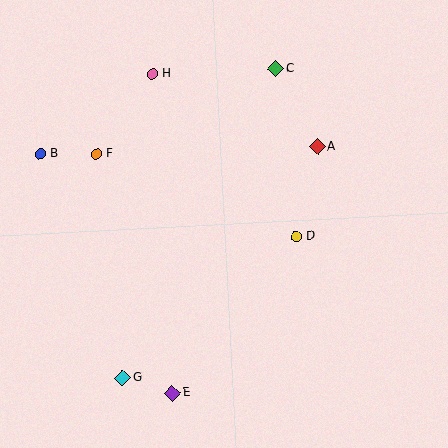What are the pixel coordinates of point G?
Point G is at (123, 378).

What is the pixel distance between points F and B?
The distance between F and B is 56 pixels.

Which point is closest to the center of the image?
Point D at (296, 236) is closest to the center.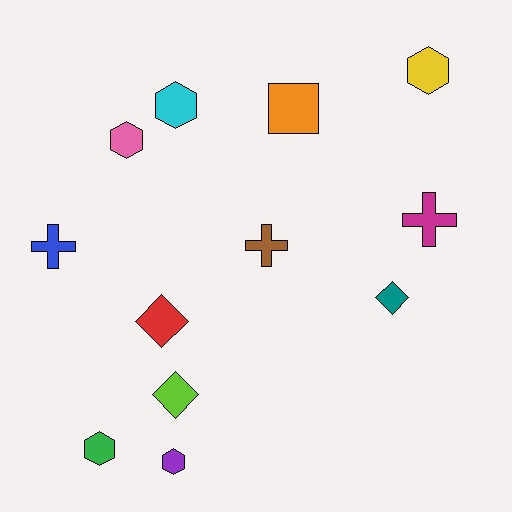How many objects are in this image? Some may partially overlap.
There are 12 objects.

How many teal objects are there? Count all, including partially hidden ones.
There is 1 teal object.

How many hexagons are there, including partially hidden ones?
There are 5 hexagons.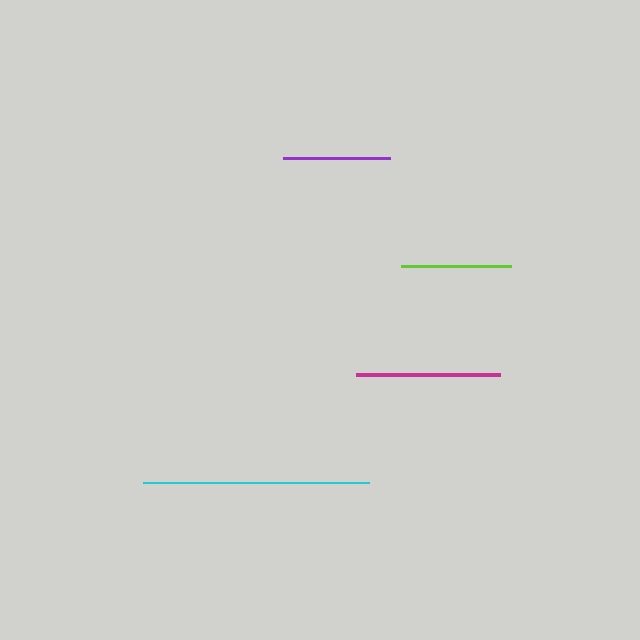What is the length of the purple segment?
The purple segment is approximately 107 pixels long.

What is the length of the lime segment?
The lime segment is approximately 111 pixels long.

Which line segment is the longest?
The cyan line is the longest at approximately 226 pixels.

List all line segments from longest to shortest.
From longest to shortest: cyan, magenta, lime, purple.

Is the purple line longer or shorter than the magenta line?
The magenta line is longer than the purple line.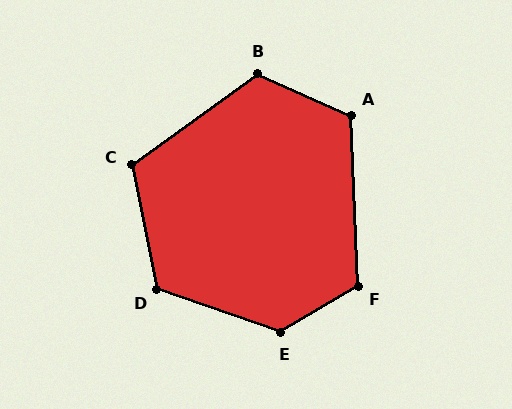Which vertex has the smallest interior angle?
C, at approximately 114 degrees.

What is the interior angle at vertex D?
Approximately 121 degrees (obtuse).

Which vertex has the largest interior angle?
E, at approximately 130 degrees.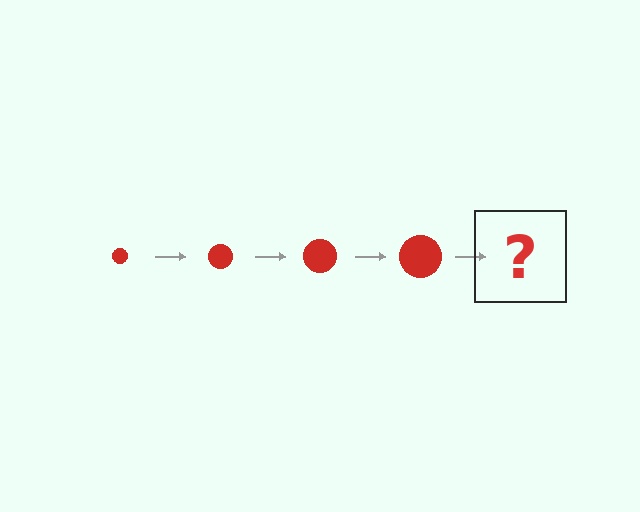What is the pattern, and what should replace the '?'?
The pattern is that the circle gets progressively larger each step. The '?' should be a red circle, larger than the previous one.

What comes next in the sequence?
The next element should be a red circle, larger than the previous one.